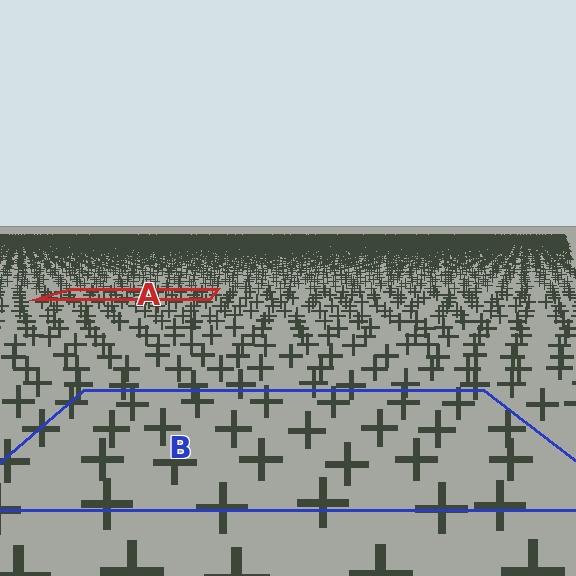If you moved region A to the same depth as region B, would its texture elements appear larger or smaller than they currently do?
They would appear larger. At a closer depth, the same texture elements are projected at a bigger on-screen size.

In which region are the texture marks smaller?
The texture marks are smaller in region A, because it is farther away.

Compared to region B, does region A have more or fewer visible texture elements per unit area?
Region A has more texture elements per unit area — they are packed more densely because it is farther away.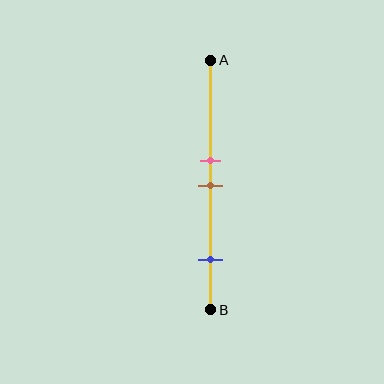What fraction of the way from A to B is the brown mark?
The brown mark is approximately 50% (0.5) of the way from A to B.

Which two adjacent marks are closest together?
The pink and brown marks are the closest adjacent pair.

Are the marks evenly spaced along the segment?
No, the marks are not evenly spaced.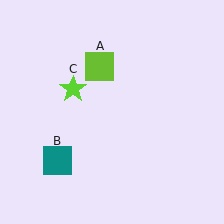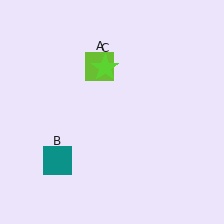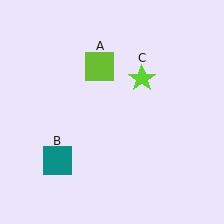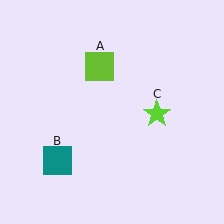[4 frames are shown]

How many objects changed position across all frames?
1 object changed position: lime star (object C).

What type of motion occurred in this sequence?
The lime star (object C) rotated clockwise around the center of the scene.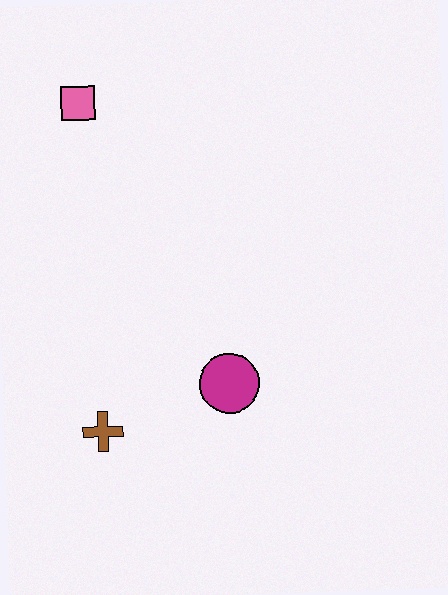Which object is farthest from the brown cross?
The pink square is farthest from the brown cross.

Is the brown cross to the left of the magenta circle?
Yes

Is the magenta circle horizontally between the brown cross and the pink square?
No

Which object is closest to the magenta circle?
The brown cross is closest to the magenta circle.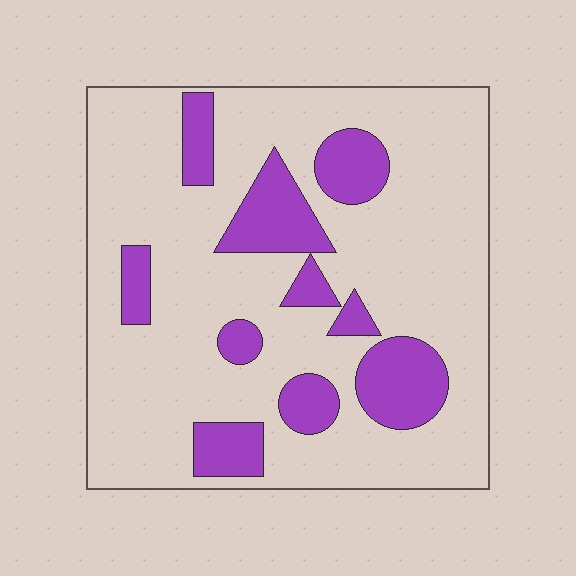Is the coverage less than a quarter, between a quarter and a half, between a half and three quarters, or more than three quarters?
Less than a quarter.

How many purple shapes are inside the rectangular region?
10.